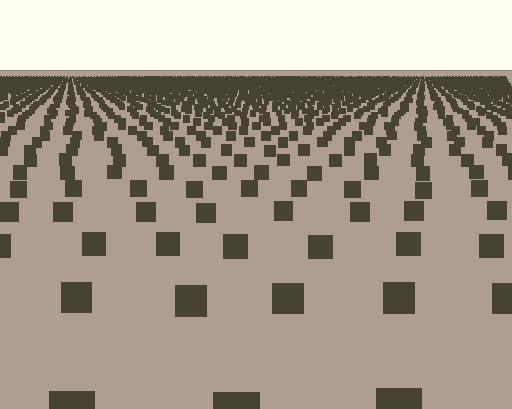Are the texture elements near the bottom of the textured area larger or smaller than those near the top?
Larger. Near the bottom, elements are closer to the viewer and appear at a bigger on-screen size.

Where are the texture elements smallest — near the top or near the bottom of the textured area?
Near the top.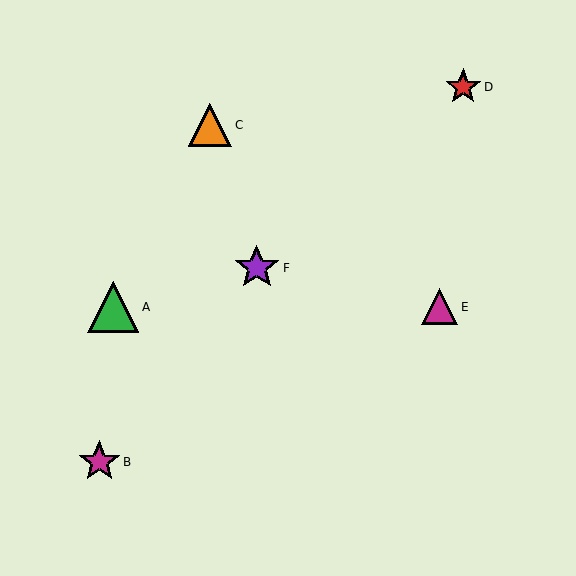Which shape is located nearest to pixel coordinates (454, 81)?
The red star (labeled D) at (463, 87) is nearest to that location.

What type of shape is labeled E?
Shape E is a magenta triangle.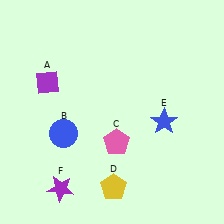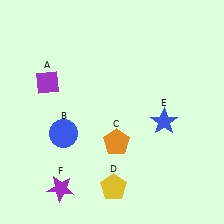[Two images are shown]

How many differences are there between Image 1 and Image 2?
There is 1 difference between the two images.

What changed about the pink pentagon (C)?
In Image 1, C is pink. In Image 2, it changed to orange.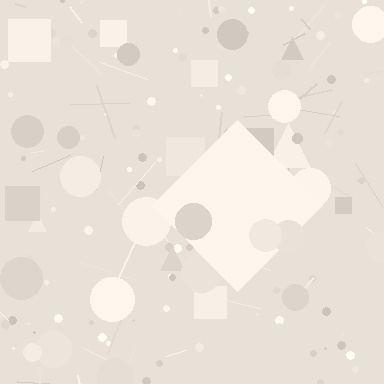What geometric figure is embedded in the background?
A diamond is embedded in the background.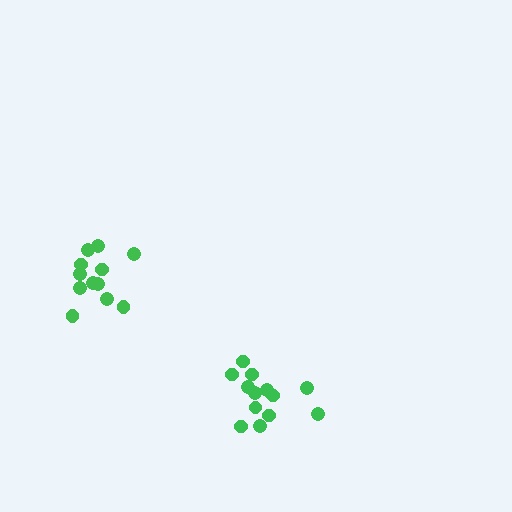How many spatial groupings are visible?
There are 2 spatial groupings.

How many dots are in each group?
Group 1: 13 dots, Group 2: 12 dots (25 total).